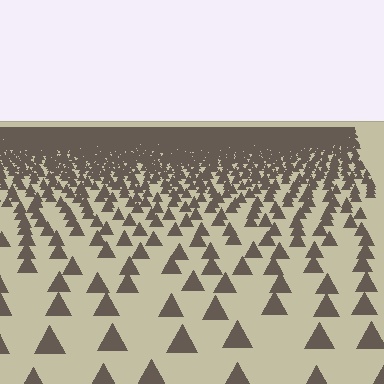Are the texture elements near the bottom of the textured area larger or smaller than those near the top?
Larger. Near the bottom, elements are closer to the viewer and appear at a bigger on-screen size.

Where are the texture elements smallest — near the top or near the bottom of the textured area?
Near the top.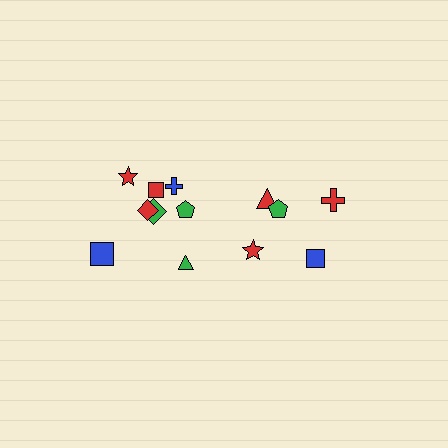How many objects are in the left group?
There are 8 objects.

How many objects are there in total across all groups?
There are 13 objects.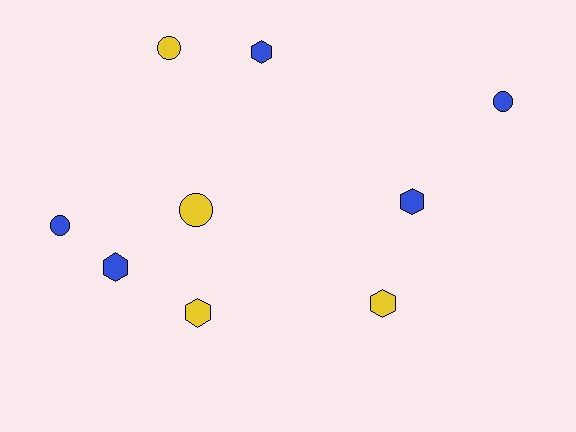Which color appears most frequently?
Blue, with 5 objects.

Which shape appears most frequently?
Hexagon, with 5 objects.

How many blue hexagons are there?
There are 3 blue hexagons.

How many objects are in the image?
There are 9 objects.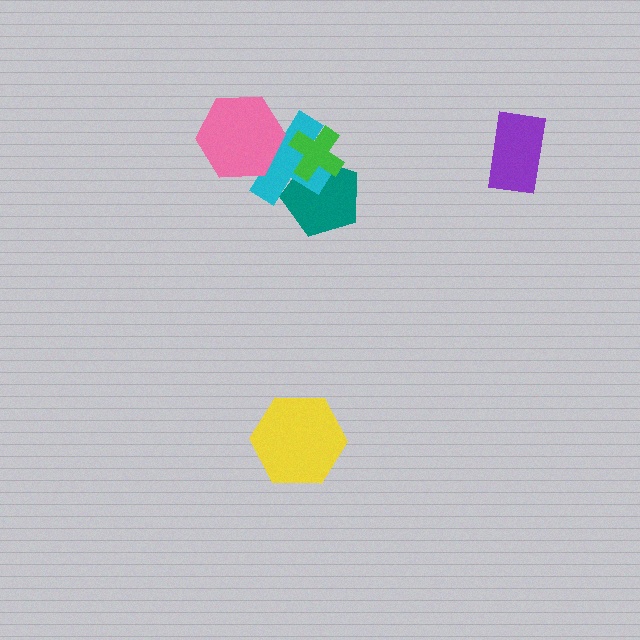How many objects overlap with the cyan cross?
3 objects overlap with the cyan cross.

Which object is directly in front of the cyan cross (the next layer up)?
The green cross is directly in front of the cyan cross.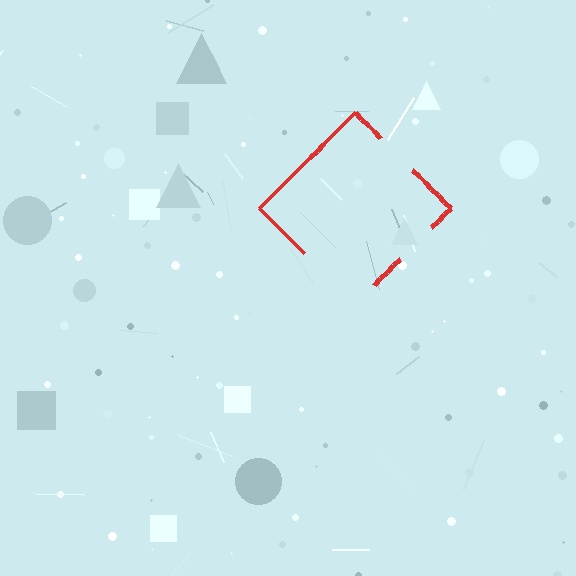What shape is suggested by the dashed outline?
The dashed outline suggests a diamond.